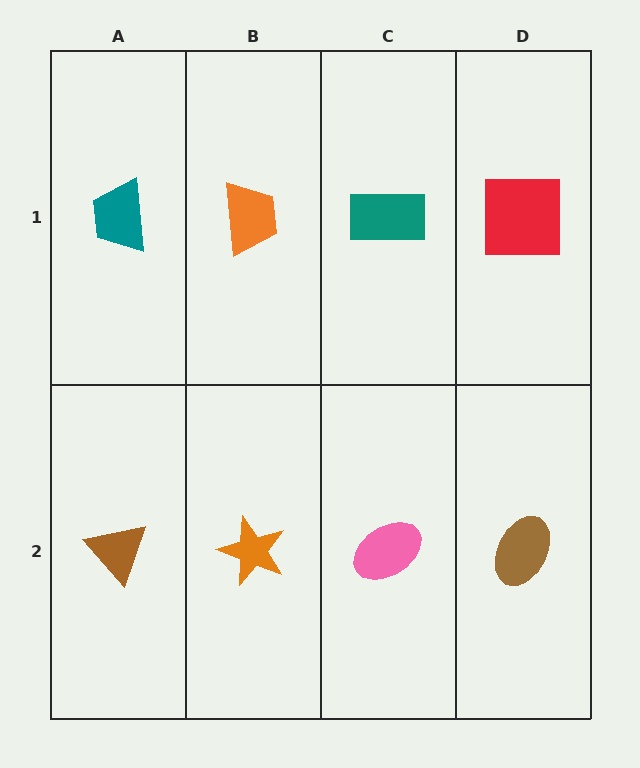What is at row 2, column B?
An orange star.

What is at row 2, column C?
A pink ellipse.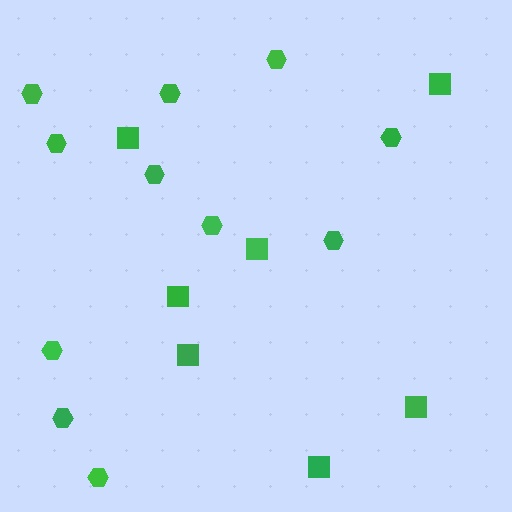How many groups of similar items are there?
There are 2 groups: one group of squares (7) and one group of hexagons (11).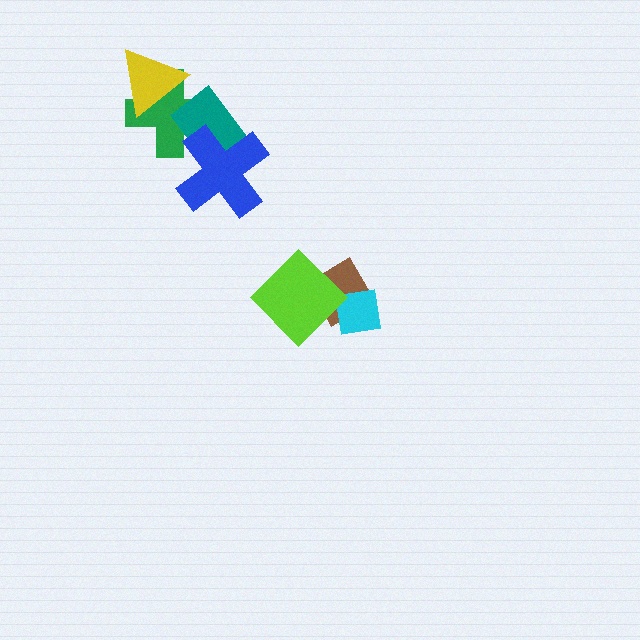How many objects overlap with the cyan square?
2 objects overlap with the cyan square.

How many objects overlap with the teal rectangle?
2 objects overlap with the teal rectangle.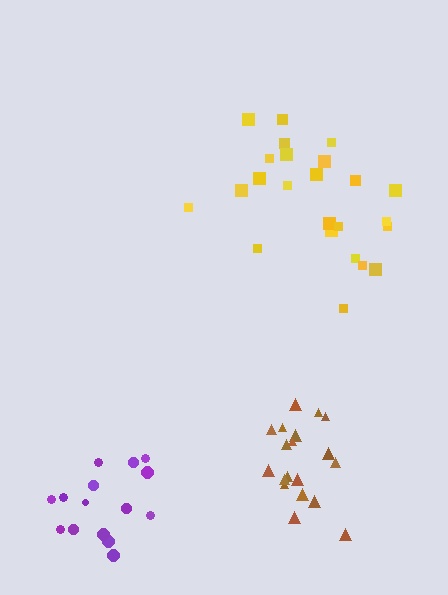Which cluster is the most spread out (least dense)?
Yellow.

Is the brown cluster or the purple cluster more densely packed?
Purple.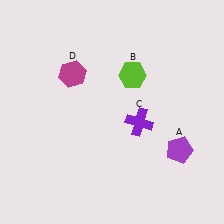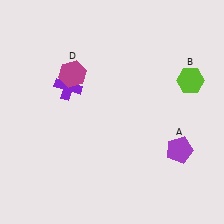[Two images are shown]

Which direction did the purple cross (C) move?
The purple cross (C) moved left.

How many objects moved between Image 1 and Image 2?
2 objects moved between the two images.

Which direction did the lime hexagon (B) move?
The lime hexagon (B) moved right.